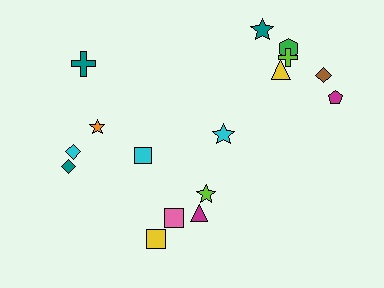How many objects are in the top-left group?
There are 5 objects.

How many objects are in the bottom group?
There are 4 objects.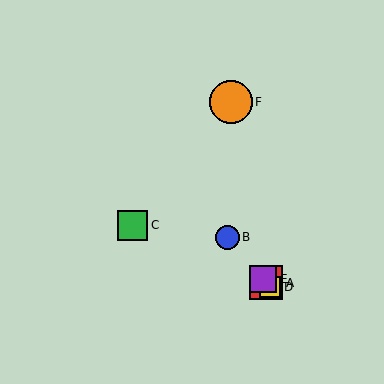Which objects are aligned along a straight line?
Objects A, B, D, E are aligned along a straight line.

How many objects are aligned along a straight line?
4 objects (A, B, D, E) are aligned along a straight line.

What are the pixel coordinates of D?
Object D is at (270, 287).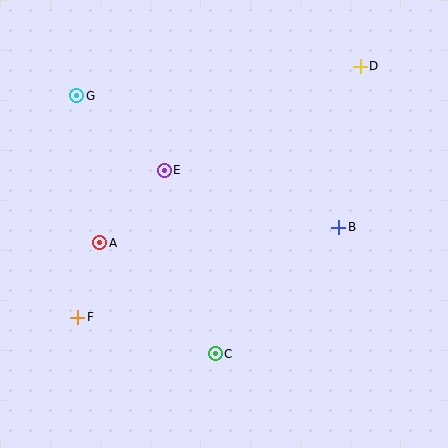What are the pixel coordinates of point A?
Point A is at (100, 243).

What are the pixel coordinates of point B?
Point B is at (339, 227).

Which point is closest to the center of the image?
Point E at (164, 170) is closest to the center.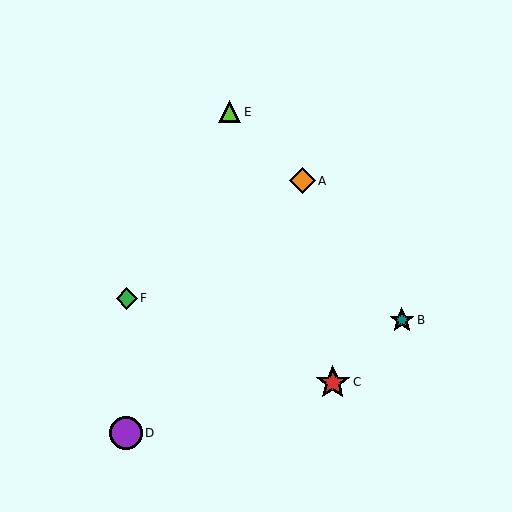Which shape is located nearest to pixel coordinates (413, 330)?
The teal star (labeled B) at (402, 320) is nearest to that location.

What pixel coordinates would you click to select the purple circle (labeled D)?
Click at (126, 433) to select the purple circle D.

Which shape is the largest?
The red star (labeled C) is the largest.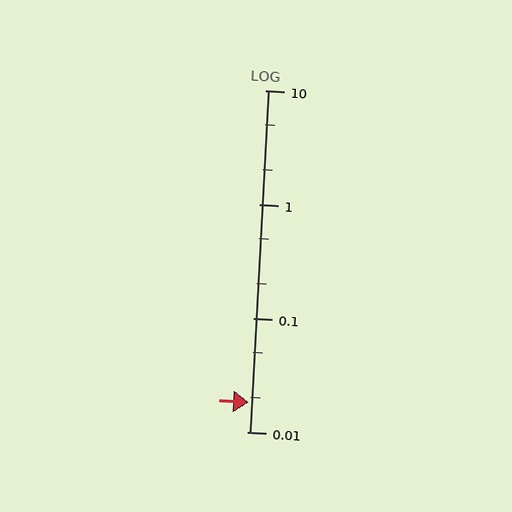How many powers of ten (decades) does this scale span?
The scale spans 3 decades, from 0.01 to 10.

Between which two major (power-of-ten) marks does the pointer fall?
The pointer is between 0.01 and 0.1.